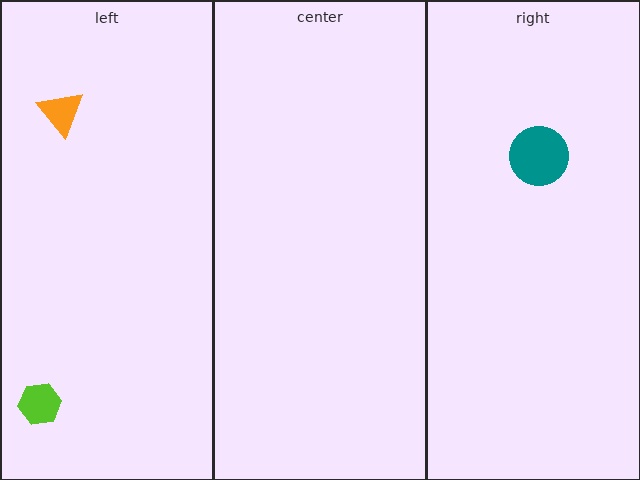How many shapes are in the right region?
1.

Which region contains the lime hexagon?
The left region.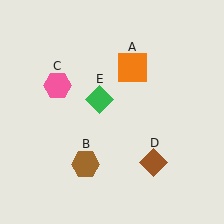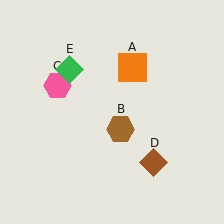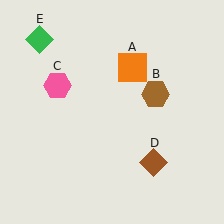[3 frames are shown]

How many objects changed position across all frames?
2 objects changed position: brown hexagon (object B), green diamond (object E).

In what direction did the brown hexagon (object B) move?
The brown hexagon (object B) moved up and to the right.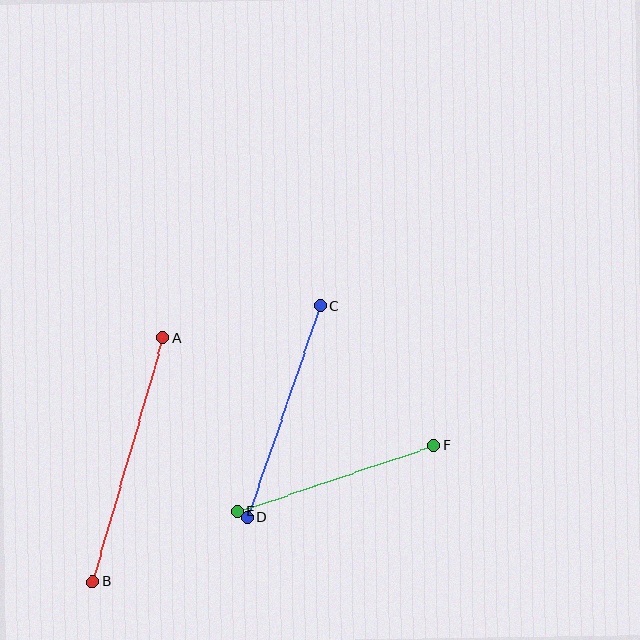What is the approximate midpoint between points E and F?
The midpoint is at approximately (335, 479) pixels.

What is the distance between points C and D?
The distance is approximately 224 pixels.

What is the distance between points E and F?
The distance is approximately 207 pixels.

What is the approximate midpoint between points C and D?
The midpoint is at approximately (284, 411) pixels.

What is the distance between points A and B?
The distance is approximately 254 pixels.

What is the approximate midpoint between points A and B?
The midpoint is at approximately (128, 460) pixels.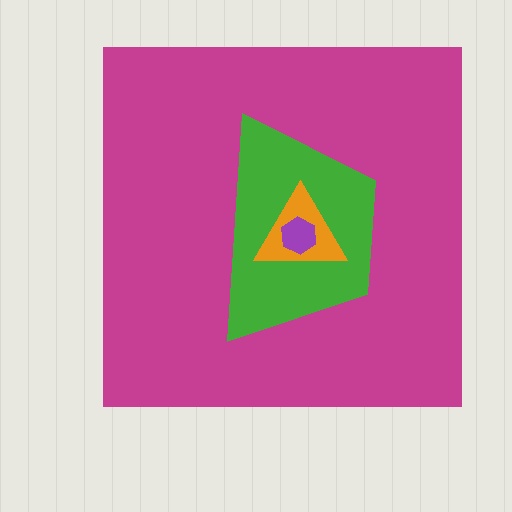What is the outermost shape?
The magenta square.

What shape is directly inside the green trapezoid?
The orange triangle.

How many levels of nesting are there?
4.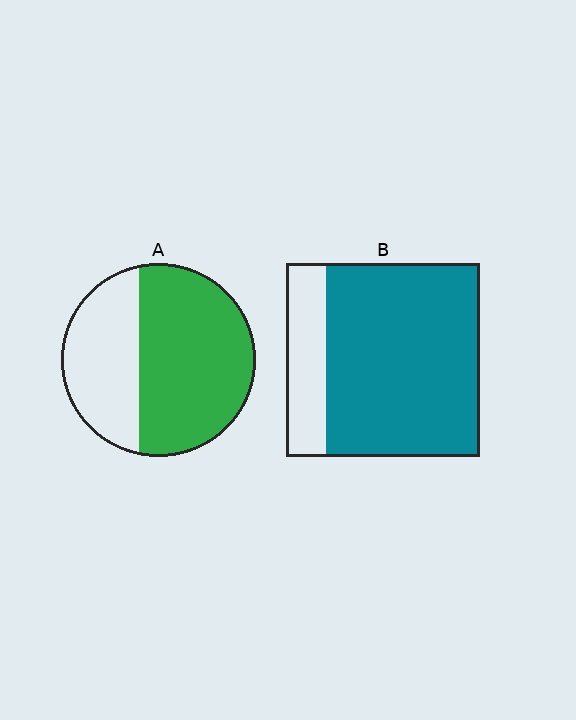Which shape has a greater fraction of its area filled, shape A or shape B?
Shape B.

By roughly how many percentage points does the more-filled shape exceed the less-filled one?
By roughly 15 percentage points (B over A).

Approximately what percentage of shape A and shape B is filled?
A is approximately 65% and B is approximately 80%.